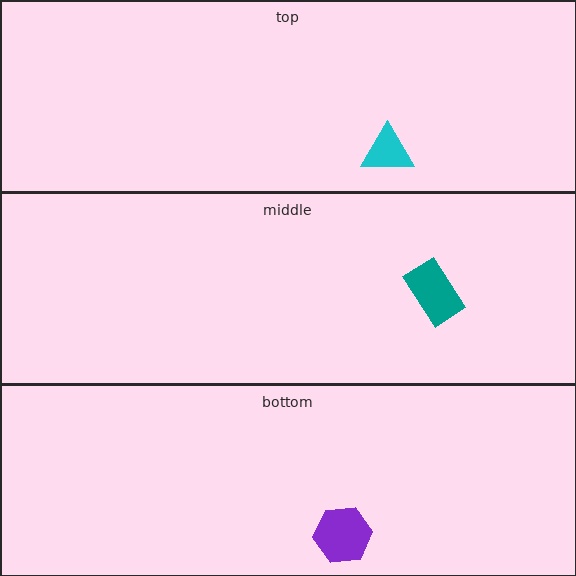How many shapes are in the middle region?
1.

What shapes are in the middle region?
The teal rectangle.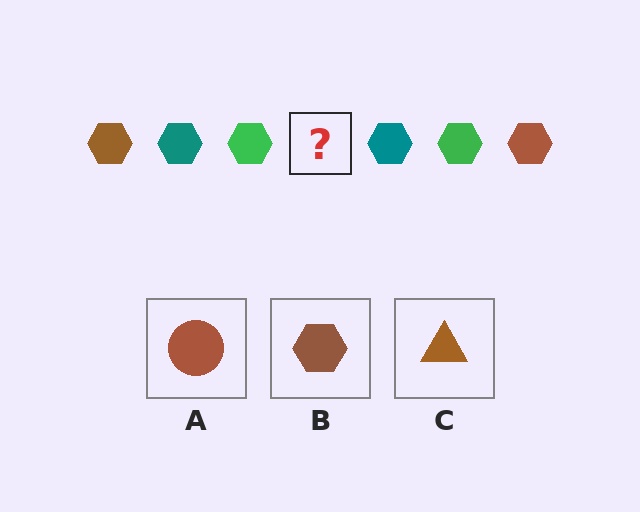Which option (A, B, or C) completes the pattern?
B.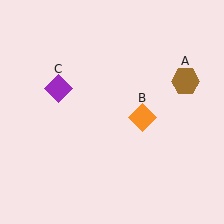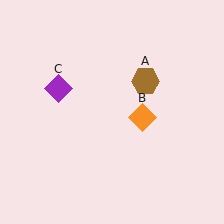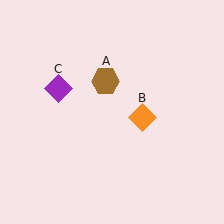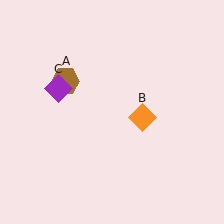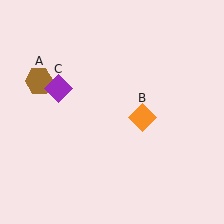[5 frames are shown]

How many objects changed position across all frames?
1 object changed position: brown hexagon (object A).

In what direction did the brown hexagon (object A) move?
The brown hexagon (object A) moved left.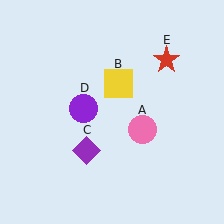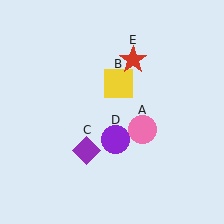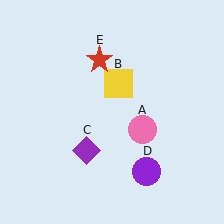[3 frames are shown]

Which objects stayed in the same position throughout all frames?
Pink circle (object A) and yellow square (object B) and purple diamond (object C) remained stationary.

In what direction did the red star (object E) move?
The red star (object E) moved left.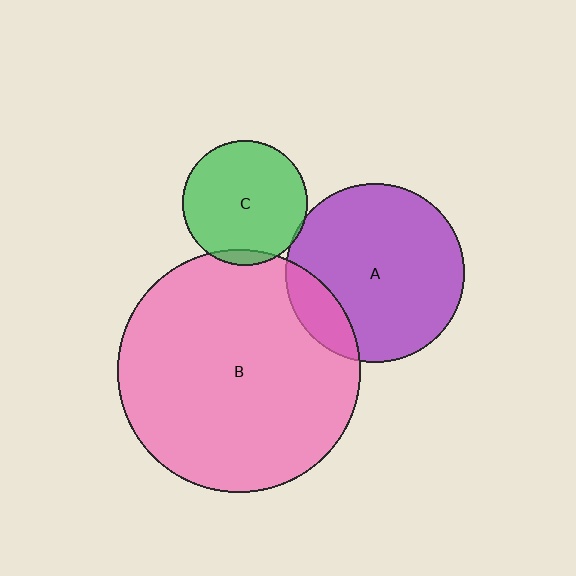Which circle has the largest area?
Circle B (pink).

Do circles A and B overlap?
Yes.